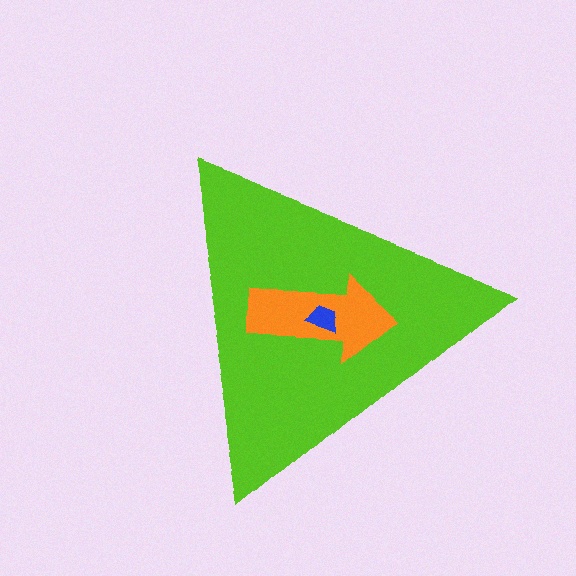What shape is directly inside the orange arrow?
The blue trapezoid.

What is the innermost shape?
The blue trapezoid.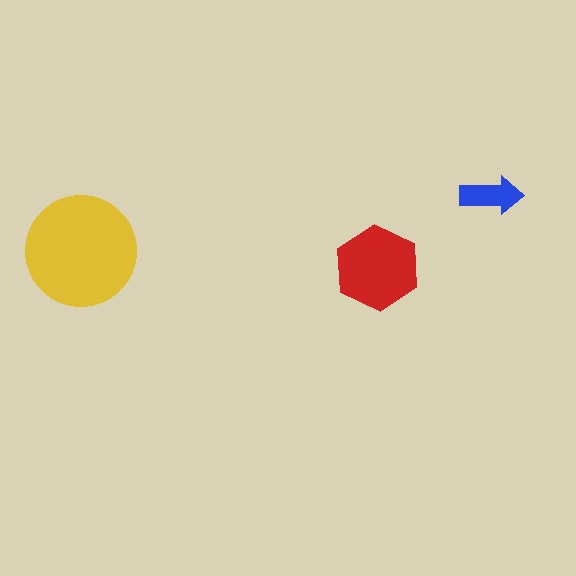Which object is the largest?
The yellow circle.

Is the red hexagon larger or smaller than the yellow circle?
Smaller.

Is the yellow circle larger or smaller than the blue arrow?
Larger.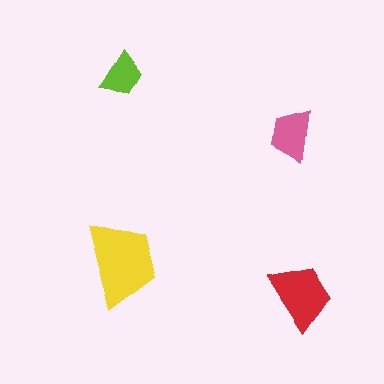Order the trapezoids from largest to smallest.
the yellow one, the red one, the pink one, the lime one.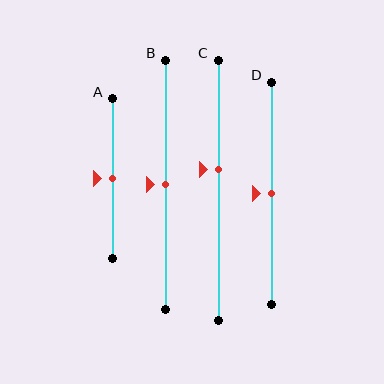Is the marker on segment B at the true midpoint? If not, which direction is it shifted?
Yes, the marker on segment B is at the true midpoint.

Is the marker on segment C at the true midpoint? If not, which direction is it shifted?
No, the marker on segment C is shifted upward by about 8% of the segment length.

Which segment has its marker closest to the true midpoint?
Segment A has its marker closest to the true midpoint.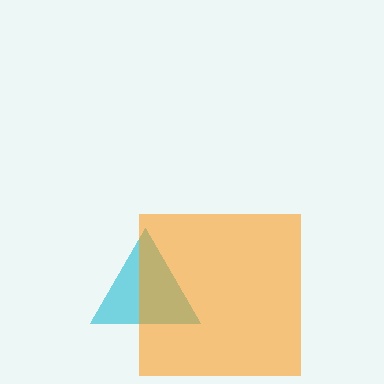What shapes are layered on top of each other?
The layered shapes are: a cyan triangle, an orange square.